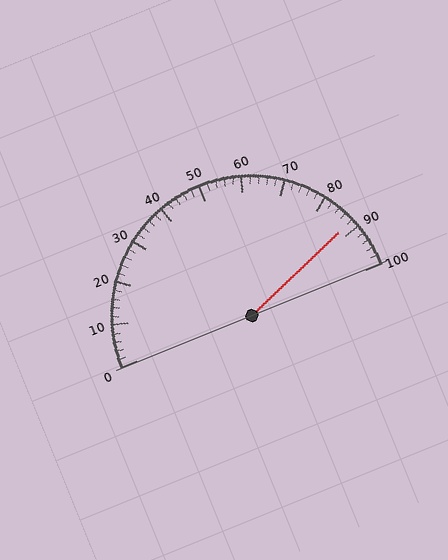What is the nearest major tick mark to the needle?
The nearest major tick mark is 90.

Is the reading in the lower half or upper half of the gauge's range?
The reading is in the upper half of the range (0 to 100).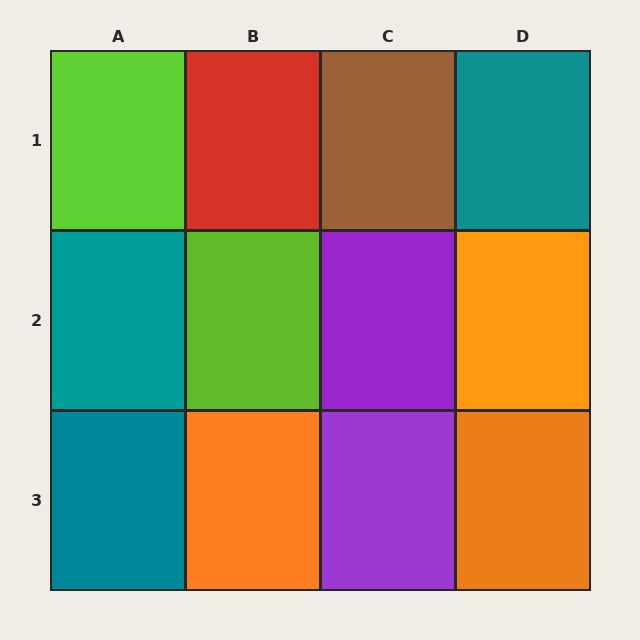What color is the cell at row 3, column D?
Orange.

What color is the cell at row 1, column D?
Teal.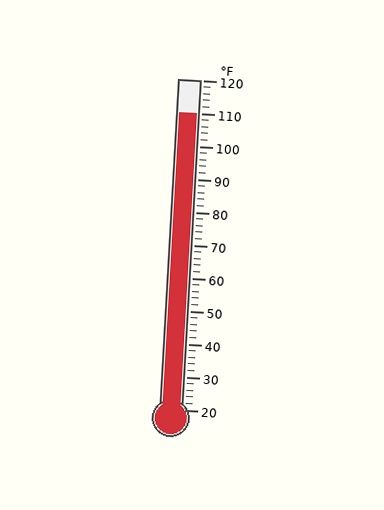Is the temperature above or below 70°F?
The temperature is above 70°F.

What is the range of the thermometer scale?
The thermometer scale ranges from 20°F to 120°F.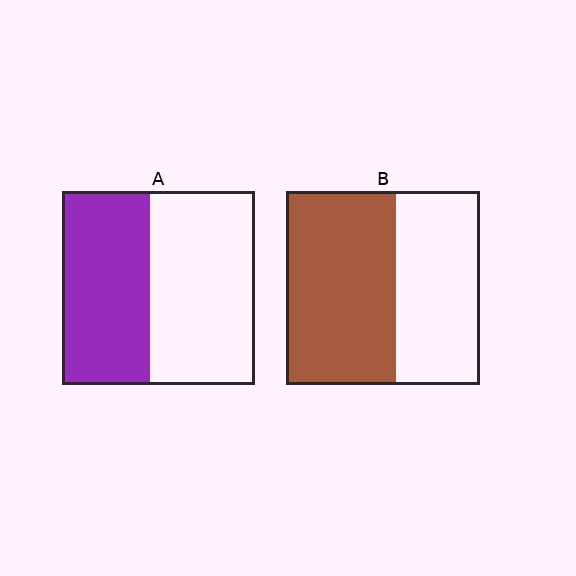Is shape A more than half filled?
No.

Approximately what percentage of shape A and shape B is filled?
A is approximately 45% and B is approximately 55%.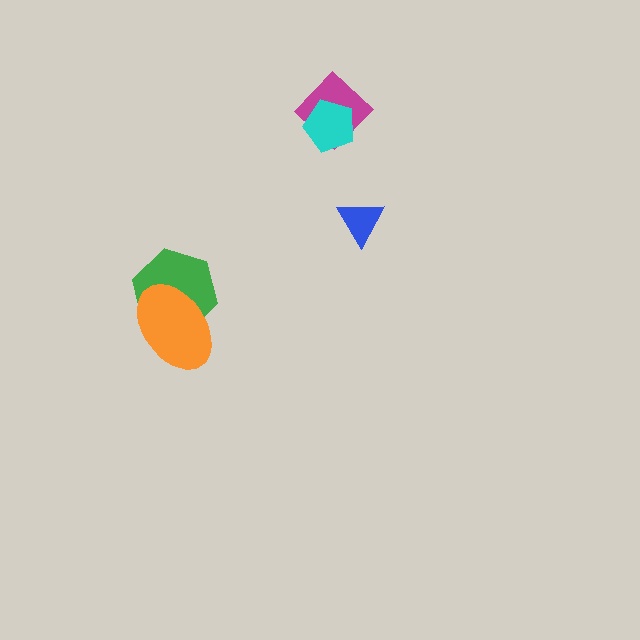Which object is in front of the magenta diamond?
The cyan pentagon is in front of the magenta diamond.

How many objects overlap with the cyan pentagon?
1 object overlaps with the cyan pentagon.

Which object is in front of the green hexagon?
The orange ellipse is in front of the green hexagon.